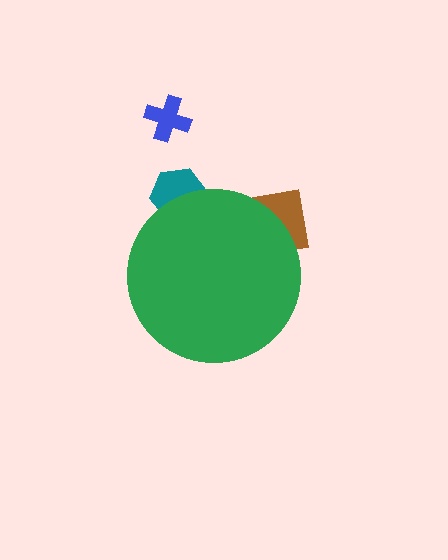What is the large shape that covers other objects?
A green circle.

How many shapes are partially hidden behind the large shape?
2 shapes are partially hidden.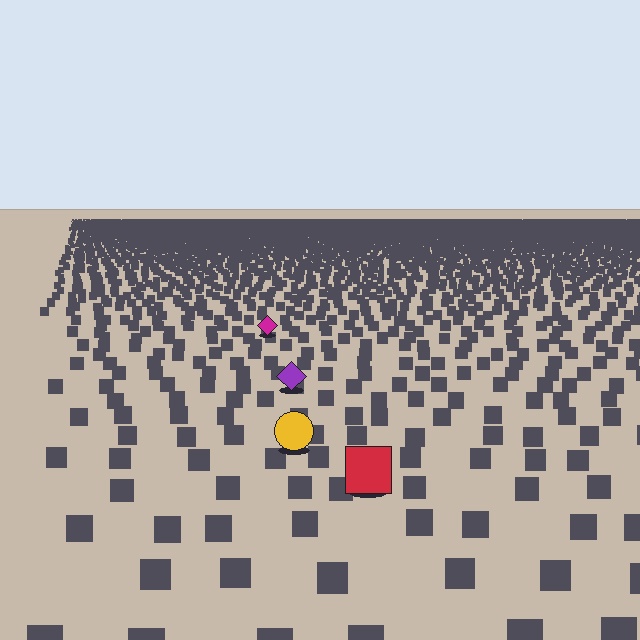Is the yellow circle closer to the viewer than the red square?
No. The red square is closer — you can tell from the texture gradient: the ground texture is coarser near it.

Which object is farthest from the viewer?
The magenta diamond is farthest from the viewer. It appears smaller and the ground texture around it is denser.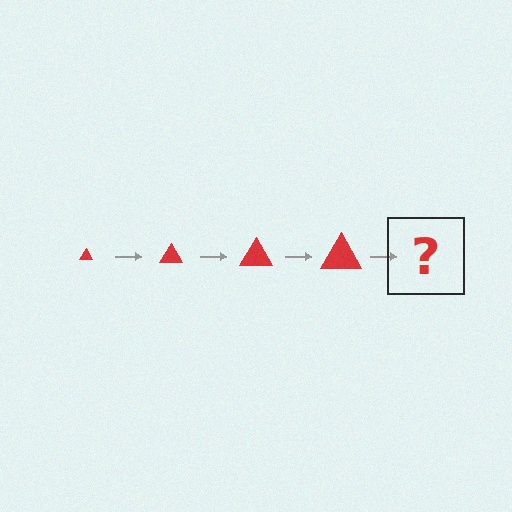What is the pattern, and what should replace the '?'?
The pattern is that the triangle gets progressively larger each step. The '?' should be a red triangle, larger than the previous one.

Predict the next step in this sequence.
The next step is a red triangle, larger than the previous one.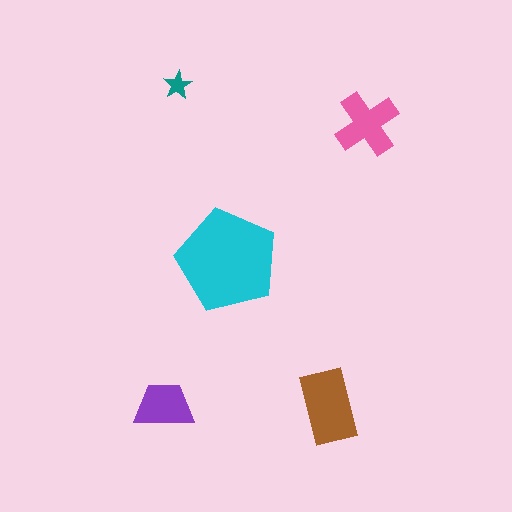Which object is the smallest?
The teal star.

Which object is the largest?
The cyan pentagon.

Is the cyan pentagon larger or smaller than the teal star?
Larger.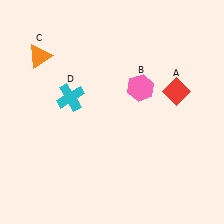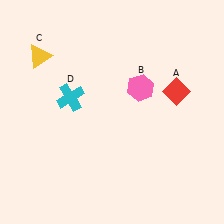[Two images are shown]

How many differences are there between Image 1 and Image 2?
There is 1 difference between the two images.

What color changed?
The triangle (C) changed from orange in Image 1 to yellow in Image 2.